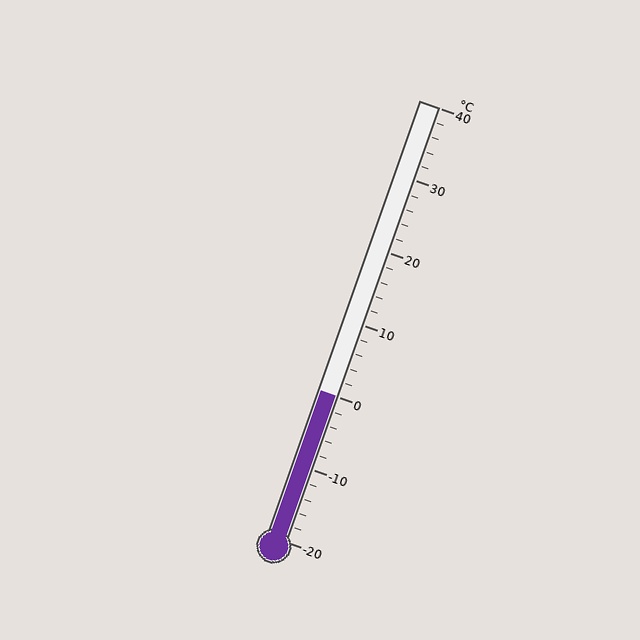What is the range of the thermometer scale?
The thermometer scale ranges from -20°C to 40°C.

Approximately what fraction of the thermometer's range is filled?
The thermometer is filled to approximately 35% of its range.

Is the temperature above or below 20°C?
The temperature is below 20°C.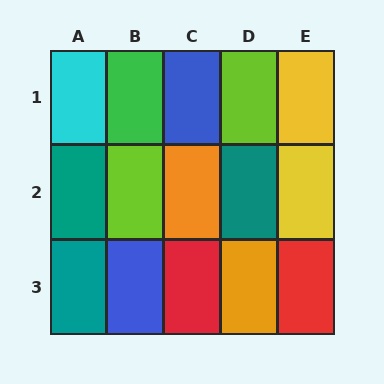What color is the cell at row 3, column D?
Orange.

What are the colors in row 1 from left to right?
Cyan, green, blue, lime, yellow.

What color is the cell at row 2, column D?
Teal.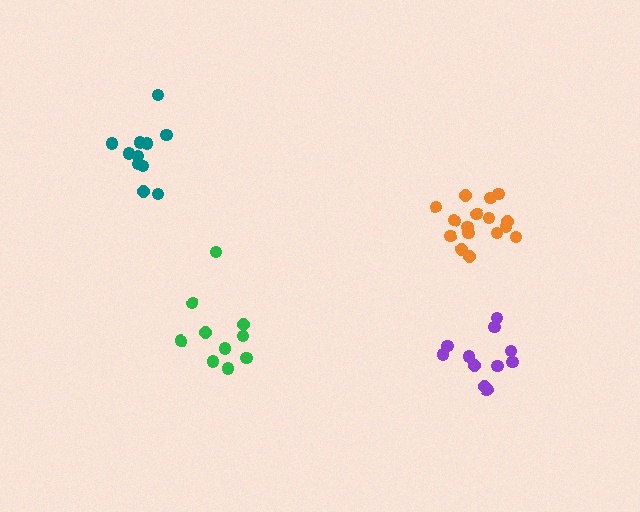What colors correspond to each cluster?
The clusters are colored: teal, orange, purple, green.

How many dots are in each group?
Group 1: 11 dots, Group 2: 16 dots, Group 3: 11 dots, Group 4: 10 dots (48 total).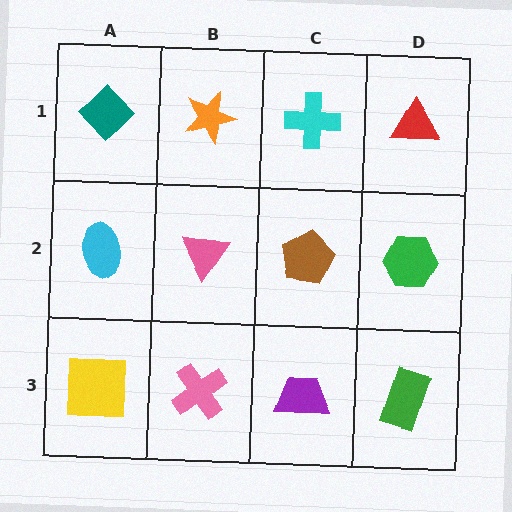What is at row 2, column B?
A pink triangle.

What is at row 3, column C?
A purple trapezoid.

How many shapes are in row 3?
4 shapes.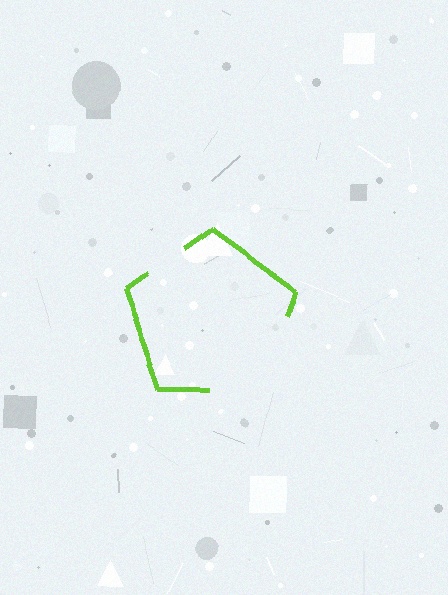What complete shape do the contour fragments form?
The contour fragments form a pentagon.